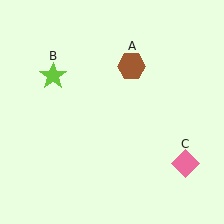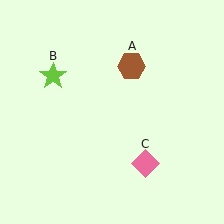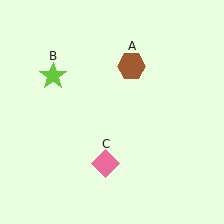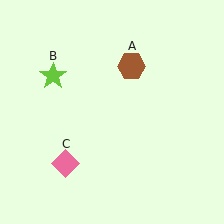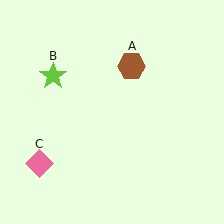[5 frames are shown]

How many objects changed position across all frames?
1 object changed position: pink diamond (object C).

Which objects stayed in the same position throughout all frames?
Brown hexagon (object A) and lime star (object B) remained stationary.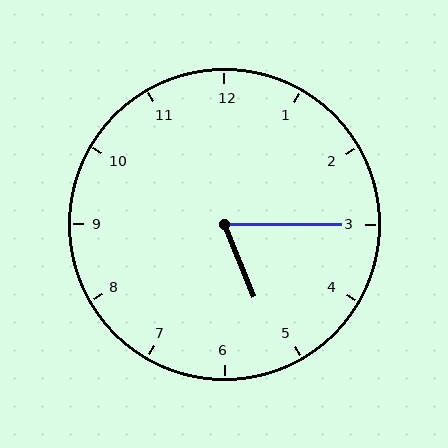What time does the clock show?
5:15.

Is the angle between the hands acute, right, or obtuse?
It is acute.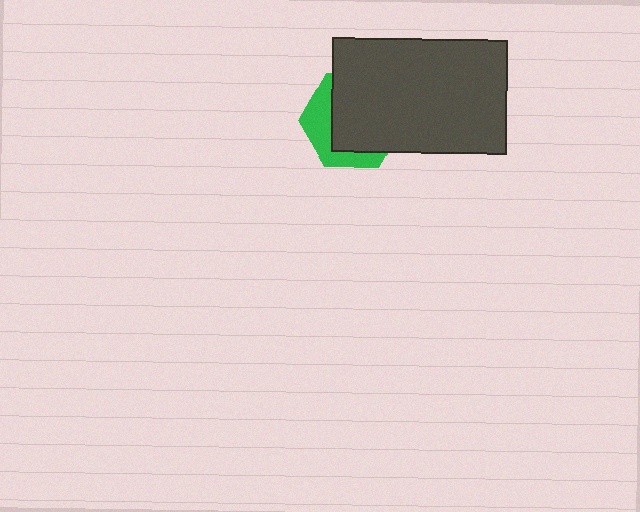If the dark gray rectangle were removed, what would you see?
You would see the complete green hexagon.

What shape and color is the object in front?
The object in front is a dark gray rectangle.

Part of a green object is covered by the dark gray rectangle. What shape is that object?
It is a hexagon.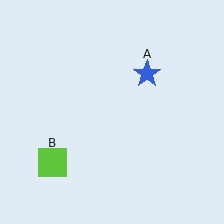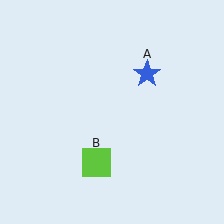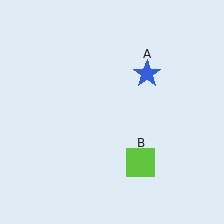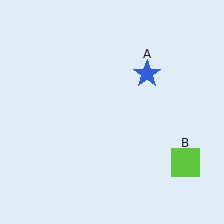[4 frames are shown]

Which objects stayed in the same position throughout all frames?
Blue star (object A) remained stationary.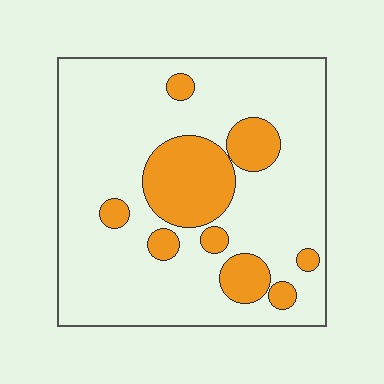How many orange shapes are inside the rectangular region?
9.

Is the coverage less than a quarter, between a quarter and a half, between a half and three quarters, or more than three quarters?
Less than a quarter.